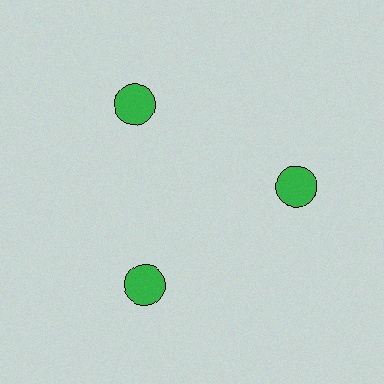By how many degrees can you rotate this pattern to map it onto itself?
The pattern maps onto itself every 120 degrees of rotation.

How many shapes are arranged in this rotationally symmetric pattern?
There are 3 shapes, arranged in 3 groups of 1.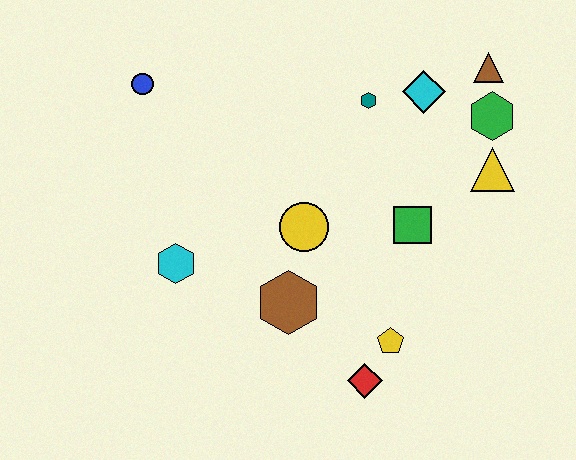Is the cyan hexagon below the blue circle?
Yes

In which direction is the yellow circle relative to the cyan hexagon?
The yellow circle is to the right of the cyan hexagon.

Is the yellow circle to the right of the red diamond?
No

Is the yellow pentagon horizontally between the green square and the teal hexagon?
Yes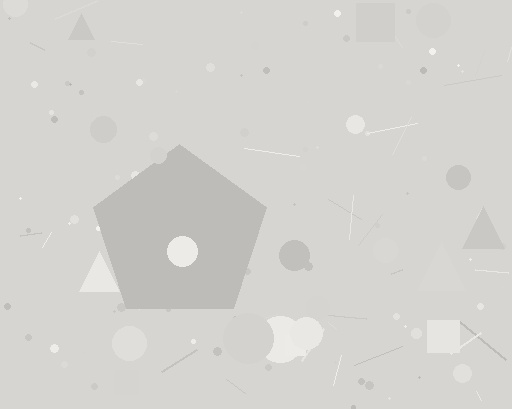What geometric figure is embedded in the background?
A pentagon is embedded in the background.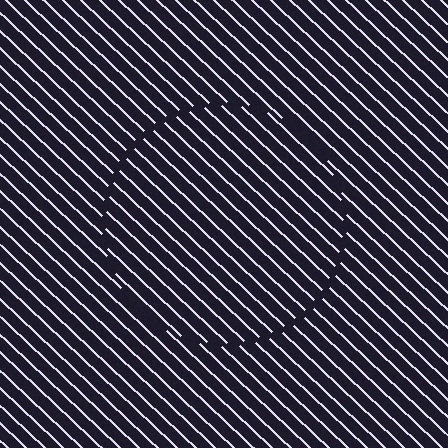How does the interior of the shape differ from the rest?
The interior of the shape contains the same grating, shifted by half a period — the contour is defined by the phase discontinuity where line-ends from the inner and outer gratings abut.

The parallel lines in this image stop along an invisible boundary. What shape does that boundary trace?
An illusory circle. The interior of the shape contains the same grating, shifted by half a period — the contour is defined by the phase discontinuity where line-ends from the inner and outer gratings abut.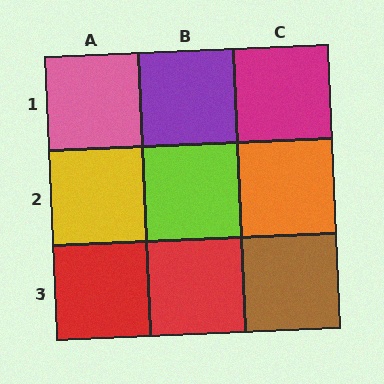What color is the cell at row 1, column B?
Purple.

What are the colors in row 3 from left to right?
Red, red, brown.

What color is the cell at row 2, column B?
Lime.